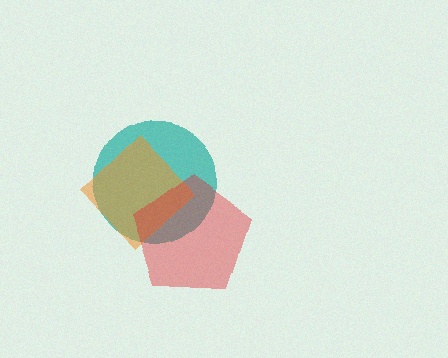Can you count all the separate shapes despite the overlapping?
Yes, there are 3 separate shapes.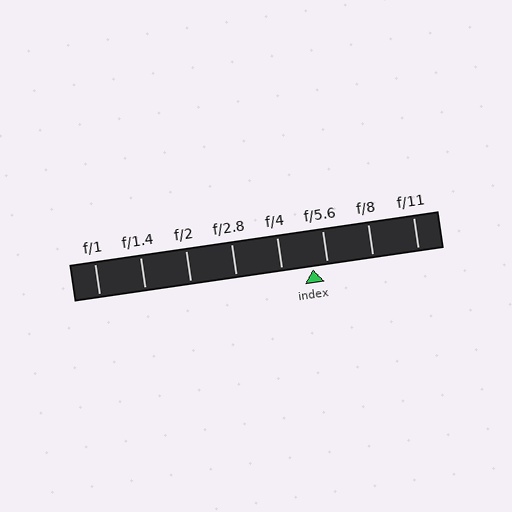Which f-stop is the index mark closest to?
The index mark is closest to f/5.6.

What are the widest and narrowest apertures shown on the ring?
The widest aperture shown is f/1 and the narrowest is f/11.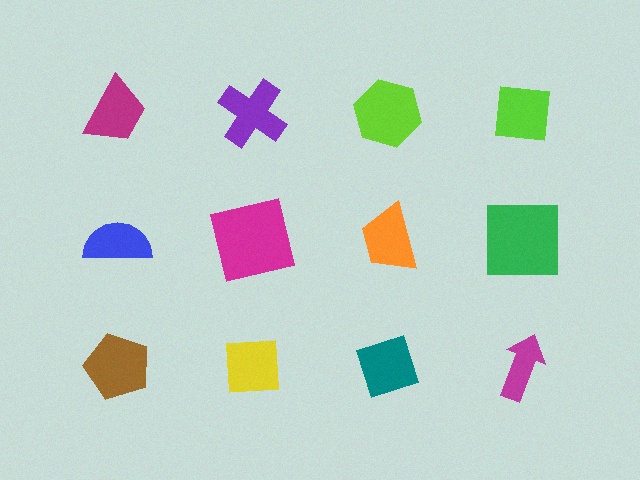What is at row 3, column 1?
A brown pentagon.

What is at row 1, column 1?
A magenta trapezoid.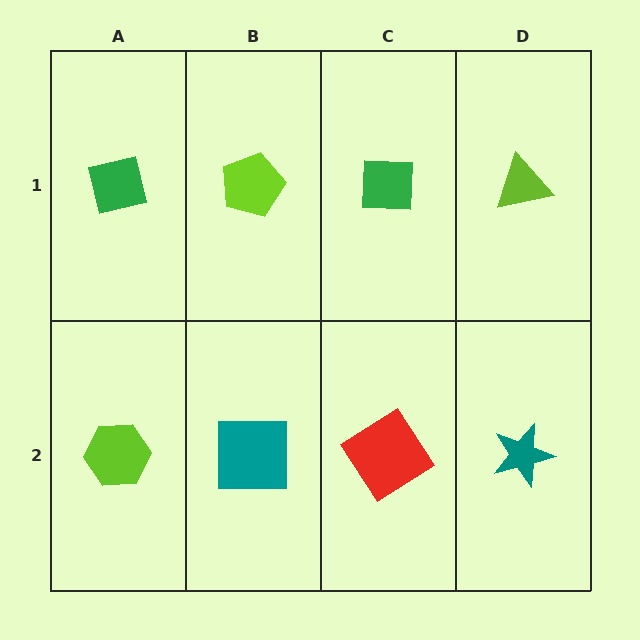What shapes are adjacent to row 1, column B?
A teal square (row 2, column B), a green square (row 1, column A), a green square (row 1, column C).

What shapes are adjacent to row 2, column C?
A green square (row 1, column C), a teal square (row 2, column B), a teal star (row 2, column D).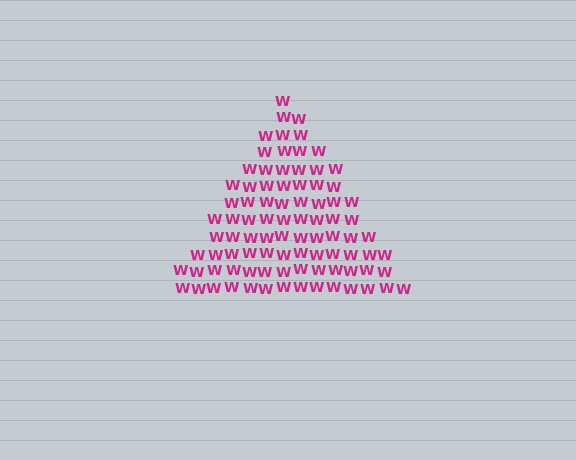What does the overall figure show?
The overall figure shows a triangle.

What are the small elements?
The small elements are letter W's.